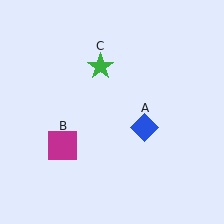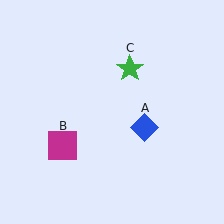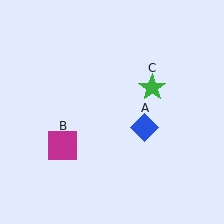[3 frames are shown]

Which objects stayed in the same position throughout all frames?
Blue diamond (object A) and magenta square (object B) remained stationary.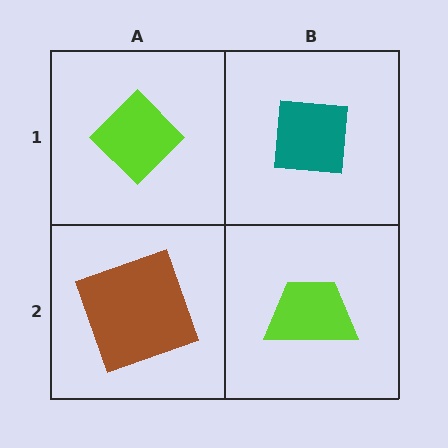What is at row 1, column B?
A teal square.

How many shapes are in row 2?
2 shapes.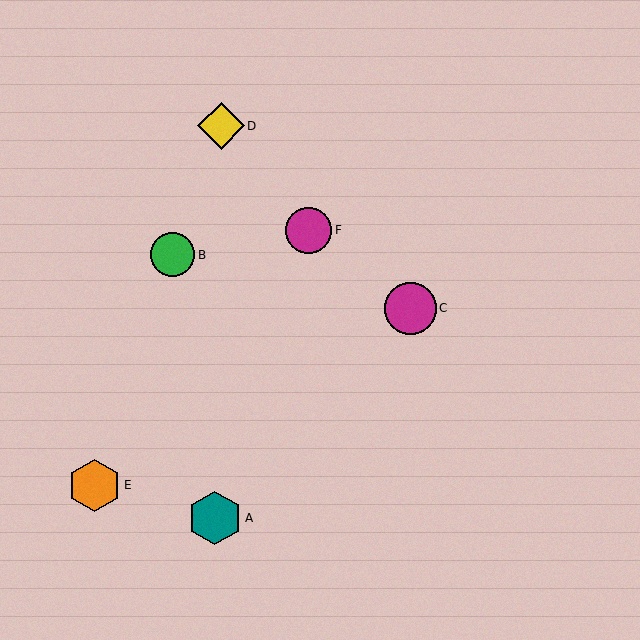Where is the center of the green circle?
The center of the green circle is at (173, 255).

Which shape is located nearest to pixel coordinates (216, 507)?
The teal hexagon (labeled A) at (215, 518) is nearest to that location.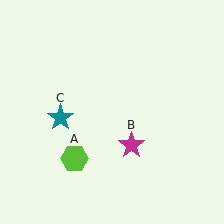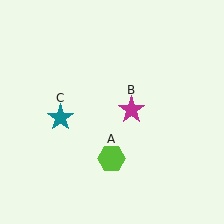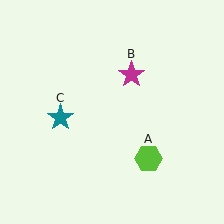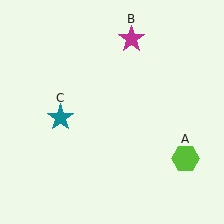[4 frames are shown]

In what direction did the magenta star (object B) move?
The magenta star (object B) moved up.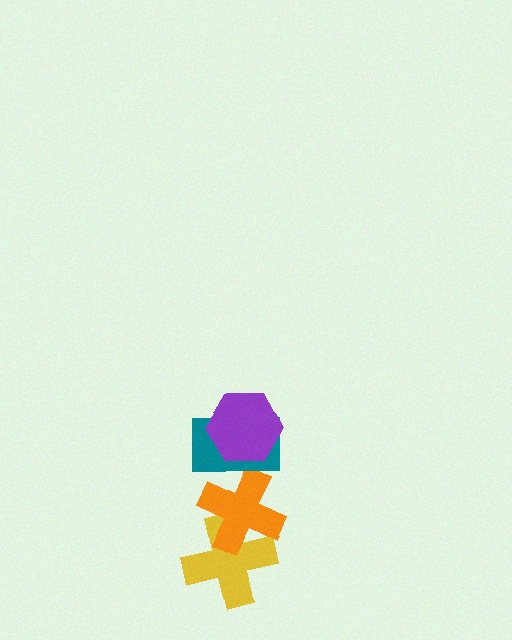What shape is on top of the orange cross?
The teal rectangle is on top of the orange cross.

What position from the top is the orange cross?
The orange cross is 3rd from the top.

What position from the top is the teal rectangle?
The teal rectangle is 2nd from the top.